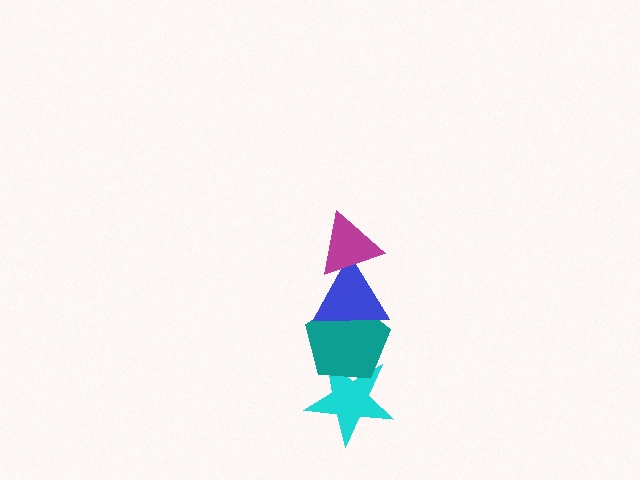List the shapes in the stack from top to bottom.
From top to bottom: the magenta triangle, the blue triangle, the teal pentagon, the cyan star.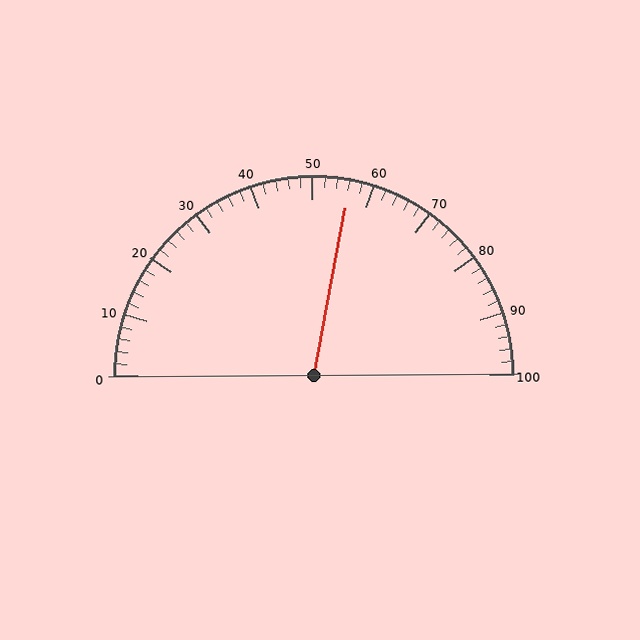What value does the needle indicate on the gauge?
The needle indicates approximately 56.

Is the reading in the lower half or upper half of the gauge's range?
The reading is in the upper half of the range (0 to 100).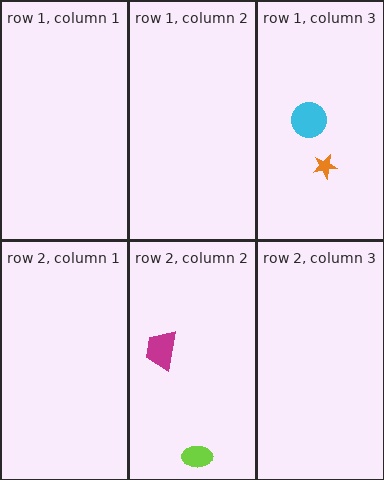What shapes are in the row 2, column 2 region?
The magenta trapezoid, the lime ellipse.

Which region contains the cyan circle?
The row 1, column 3 region.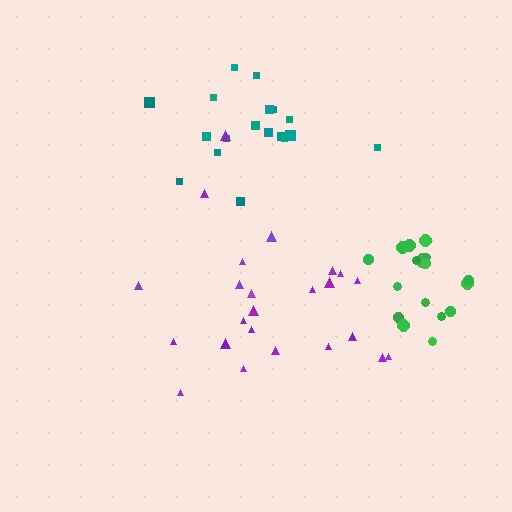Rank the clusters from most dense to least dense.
green, teal, purple.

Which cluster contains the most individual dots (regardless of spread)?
Purple (24).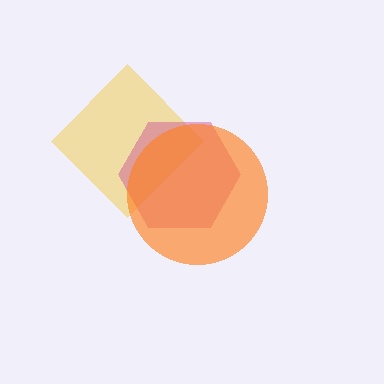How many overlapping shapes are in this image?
There are 3 overlapping shapes in the image.